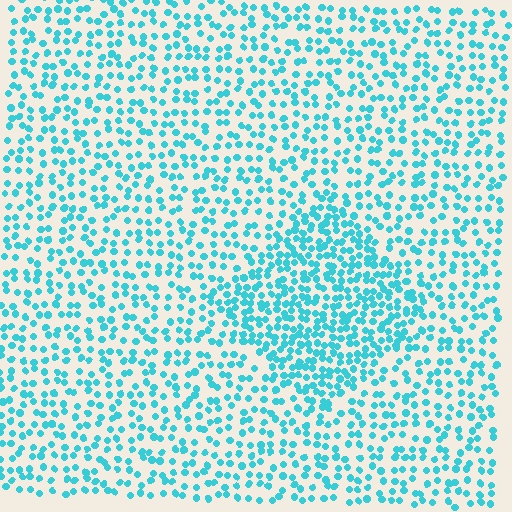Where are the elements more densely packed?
The elements are more densely packed inside the diamond boundary.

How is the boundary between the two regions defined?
The boundary is defined by a change in element density (approximately 1.8x ratio). All elements are the same color, size, and shape.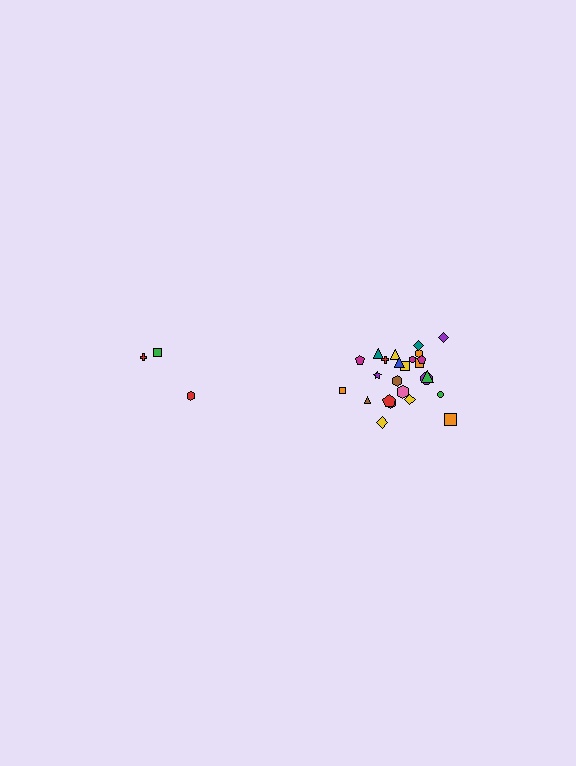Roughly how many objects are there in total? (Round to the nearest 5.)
Roughly 30 objects in total.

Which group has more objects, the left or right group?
The right group.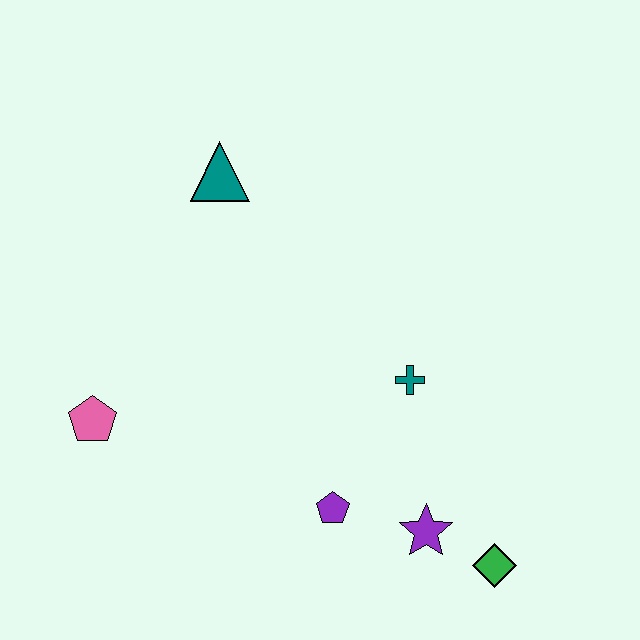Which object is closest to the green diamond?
The purple star is closest to the green diamond.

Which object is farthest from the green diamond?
The teal triangle is farthest from the green diamond.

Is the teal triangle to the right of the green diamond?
No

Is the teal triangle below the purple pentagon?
No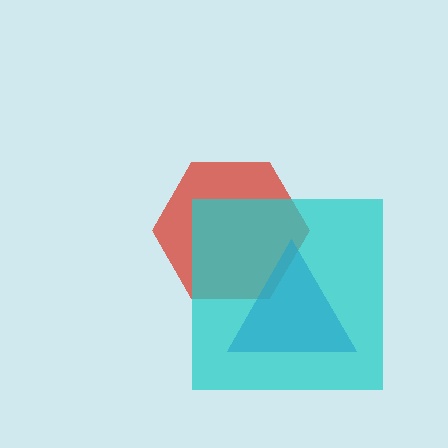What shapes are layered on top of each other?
The layered shapes are: a red hexagon, a blue triangle, a cyan square.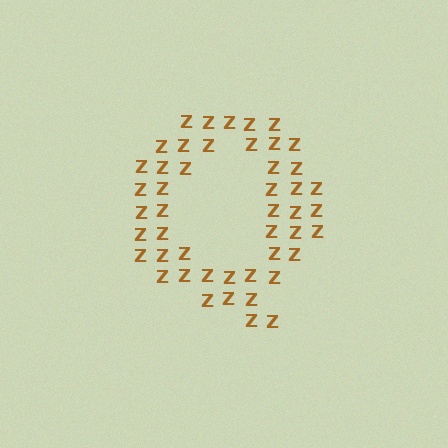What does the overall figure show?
The overall figure shows the letter Q.